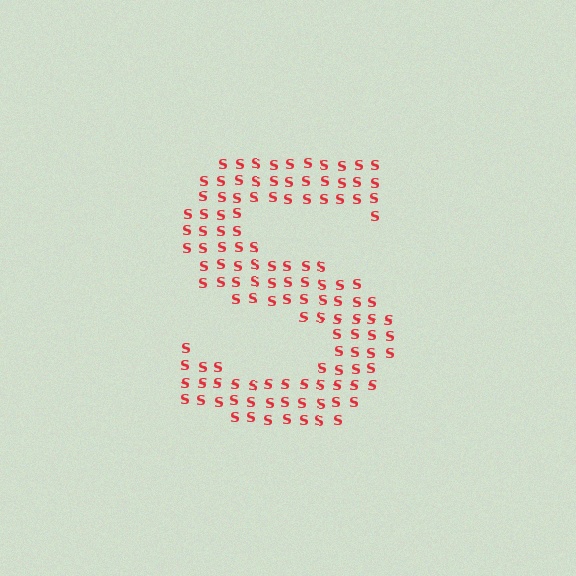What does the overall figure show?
The overall figure shows the letter S.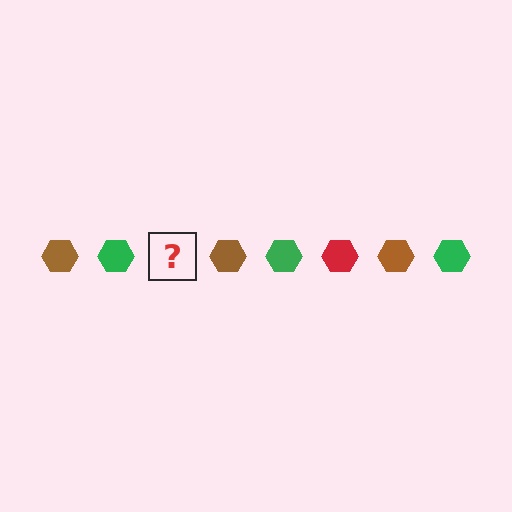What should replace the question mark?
The question mark should be replaced with a red hexagon.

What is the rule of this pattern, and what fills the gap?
The rule is that the pattern cycles through brown, green, red hexagons. The gap should be filled with a red hexagon.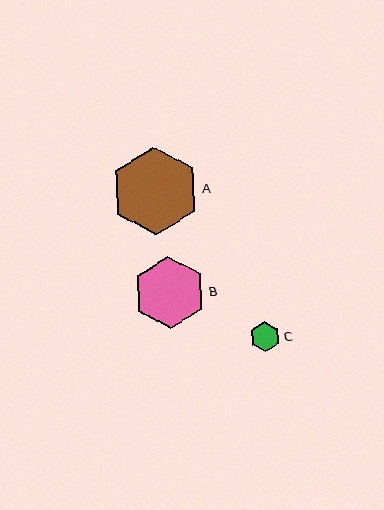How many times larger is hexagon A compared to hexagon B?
Hexagon A is approximately 1.2 times the size of hexagon B.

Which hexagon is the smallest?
Hexagon C is the smallest with a size of approximately 30 pixels.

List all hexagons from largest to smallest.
From largest to smallest: A, B, C.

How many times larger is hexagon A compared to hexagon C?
Hexagon A is approximately 3.0 times the size of hexagon C.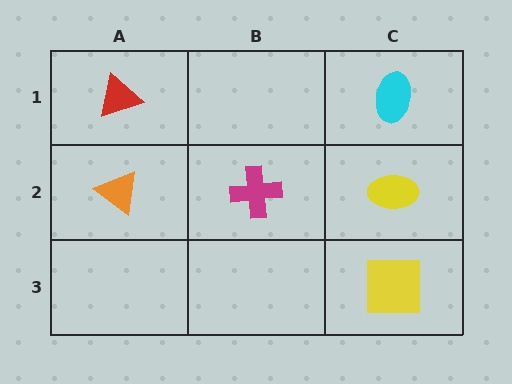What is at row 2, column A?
An orange triangle.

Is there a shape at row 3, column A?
No, that cell is empty.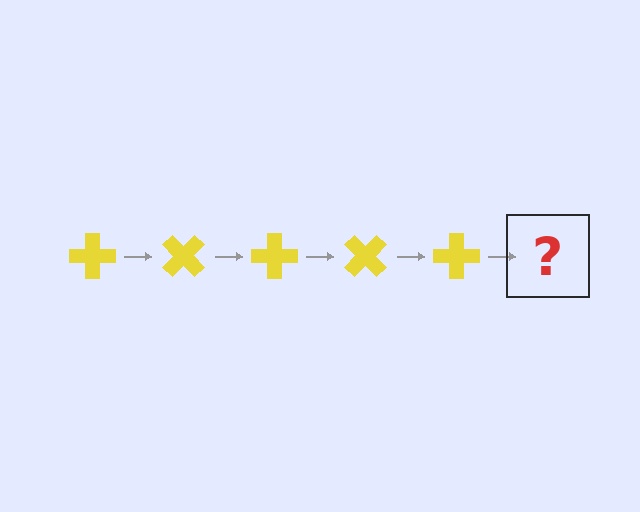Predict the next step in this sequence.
The next step is a yellow cross rotated 225 degrees.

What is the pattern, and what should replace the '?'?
The pattern is that the cross rotates 45 degrees each step. The '?' should be a yellow cross rotated 225 degrees.